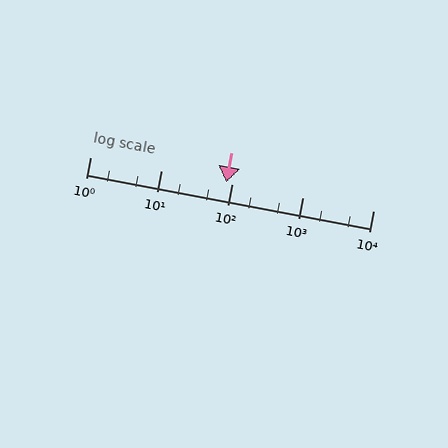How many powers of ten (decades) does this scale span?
The scale spans 4 decades, from 1 to 10000.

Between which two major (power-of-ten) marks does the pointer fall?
The pointer is between 10 and 100.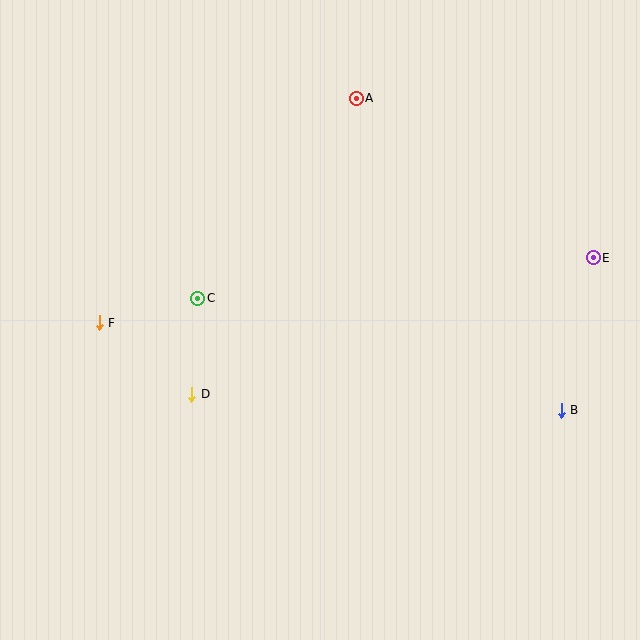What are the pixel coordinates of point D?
Point D is at (192, 394).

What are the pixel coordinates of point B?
Point B is at (561, 410).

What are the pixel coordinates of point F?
Point F is at (99, 323).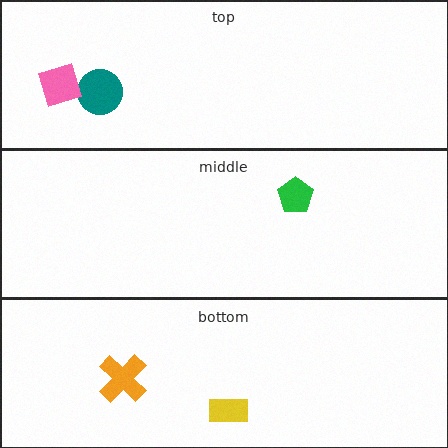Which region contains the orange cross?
The bottom region.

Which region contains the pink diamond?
The top region.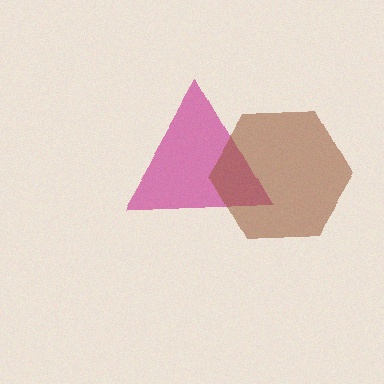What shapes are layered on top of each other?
The layered shapes are: a magenta triangle, a brown hexagon.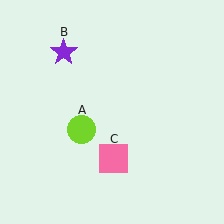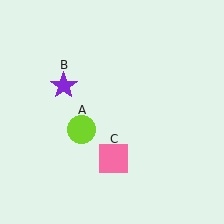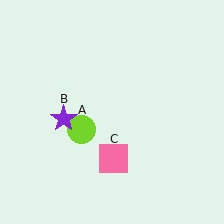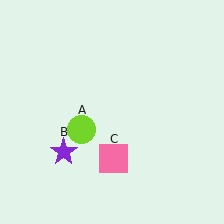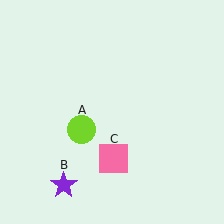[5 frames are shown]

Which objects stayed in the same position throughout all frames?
Lime circle (object A) and pink square (object C) remained stationary.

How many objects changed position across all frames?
1 object changed position: purple star (object B).